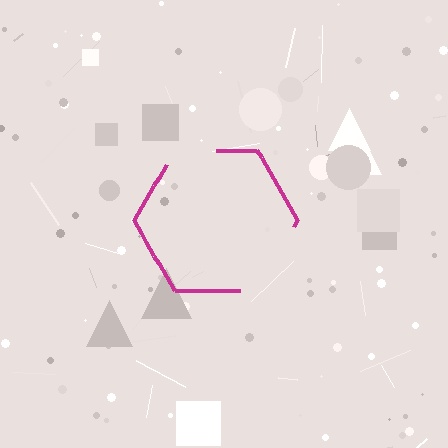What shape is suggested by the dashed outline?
The dashed outline suggests a hexagon.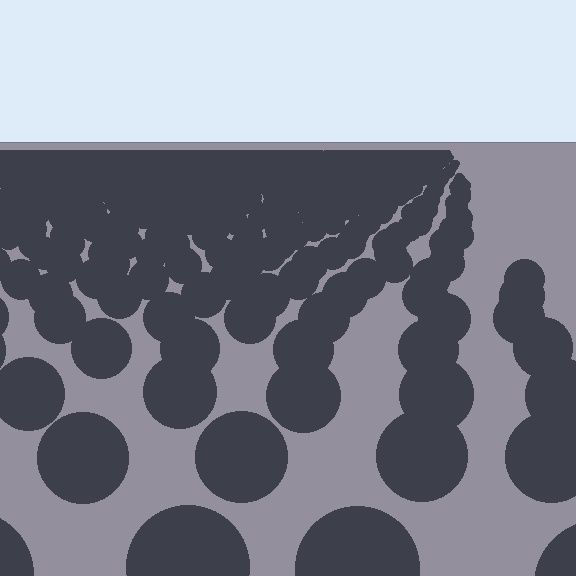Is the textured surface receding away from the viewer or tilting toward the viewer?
The surface is receding away from the viewer. Texture elements get smaller and denser toward the top.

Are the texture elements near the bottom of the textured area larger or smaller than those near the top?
Larger. Near the bottom, elements are closer to the viewer and appear at a bigger on-screen size.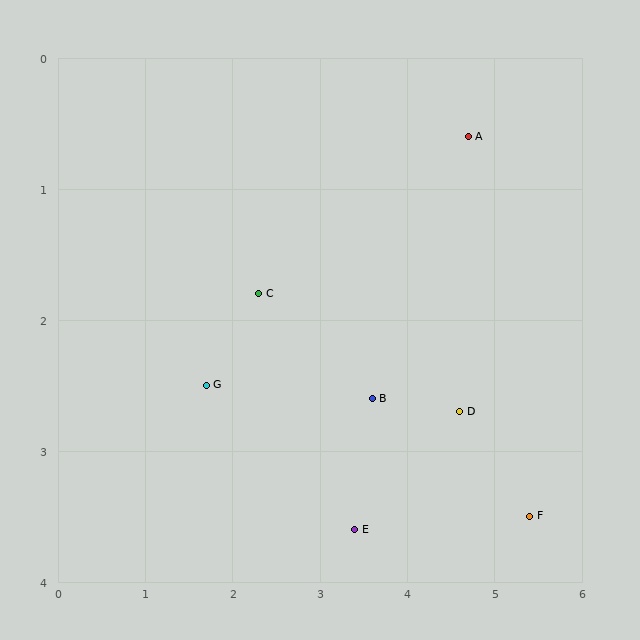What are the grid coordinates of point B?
Point B is at approximately (3.6, 2.6).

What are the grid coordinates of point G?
Point G is at approximately (1.7, 2.5).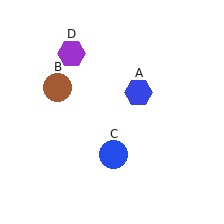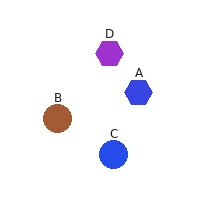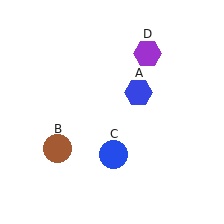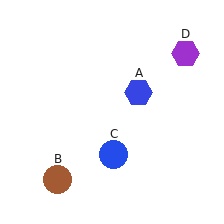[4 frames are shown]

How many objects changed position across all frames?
2 objects changed position: brown circle (object B), purple hexagon (object D).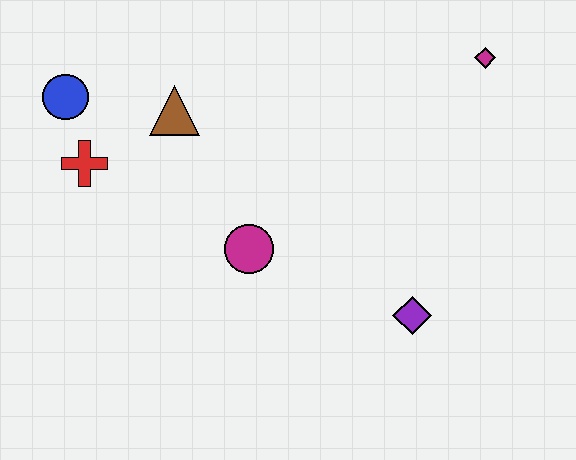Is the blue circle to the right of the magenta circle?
No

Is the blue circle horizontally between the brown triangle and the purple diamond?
No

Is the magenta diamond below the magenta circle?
No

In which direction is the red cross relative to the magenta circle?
The red cross is to the left of the magenta circle.